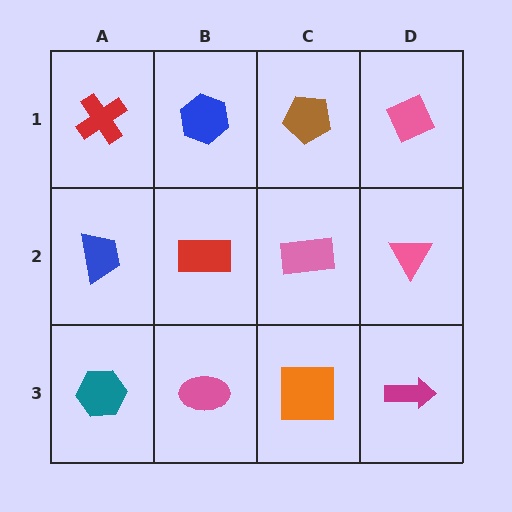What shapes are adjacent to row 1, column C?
A pink rectangle (row 2, column C), a blue hexagon (row 1, column B), a pink diamond (row 1, column D).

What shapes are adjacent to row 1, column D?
A pink triangle (row 2, column D), a brown pentagon (row 1, column C).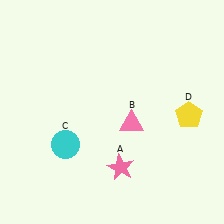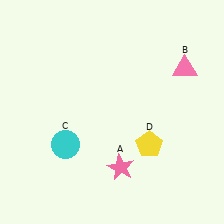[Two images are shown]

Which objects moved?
The objects that moved are: the pink triangle (B), the yellow pentagon (D).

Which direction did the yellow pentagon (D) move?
The yellow pentagon (D) moved left.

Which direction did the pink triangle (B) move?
The pink triangle (B) moved up.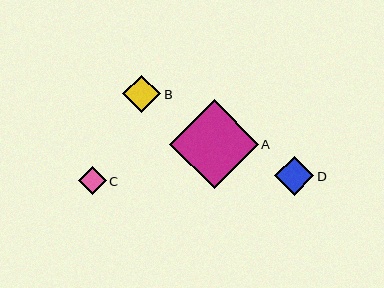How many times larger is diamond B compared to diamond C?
Diamond B is approximately 1.4 times the size of diamond C.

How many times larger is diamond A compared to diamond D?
Diamond A is approximately 2.2 times the size of diamond D.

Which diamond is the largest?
Diamond A is the largest with a size of approximately 89 pixels.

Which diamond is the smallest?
Diamond C is the smallest with a size of approximately 28 pixels.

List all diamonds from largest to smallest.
From largest to smallest: A, D, B, C.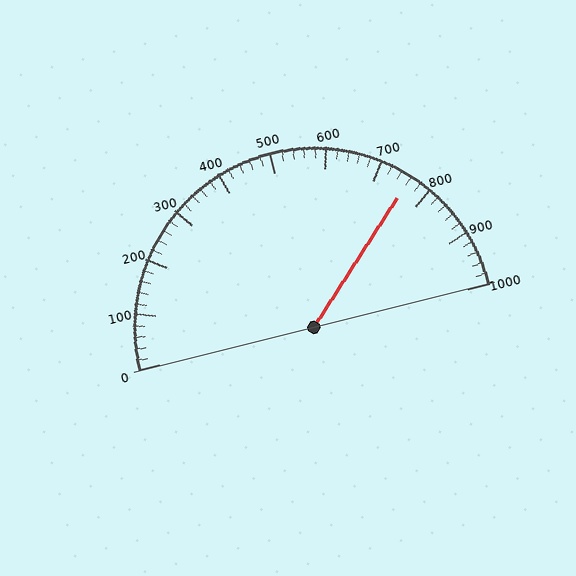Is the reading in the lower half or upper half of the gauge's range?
The reading is in the upper half of the range (0 to 1000).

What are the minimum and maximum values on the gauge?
The gauge ranges from 0 to 1000.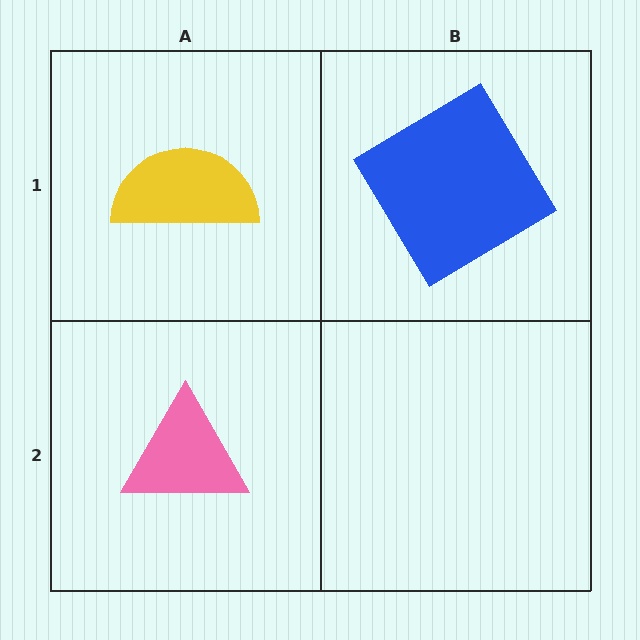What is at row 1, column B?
A blue diamond.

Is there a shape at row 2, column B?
No, that cell is empty.